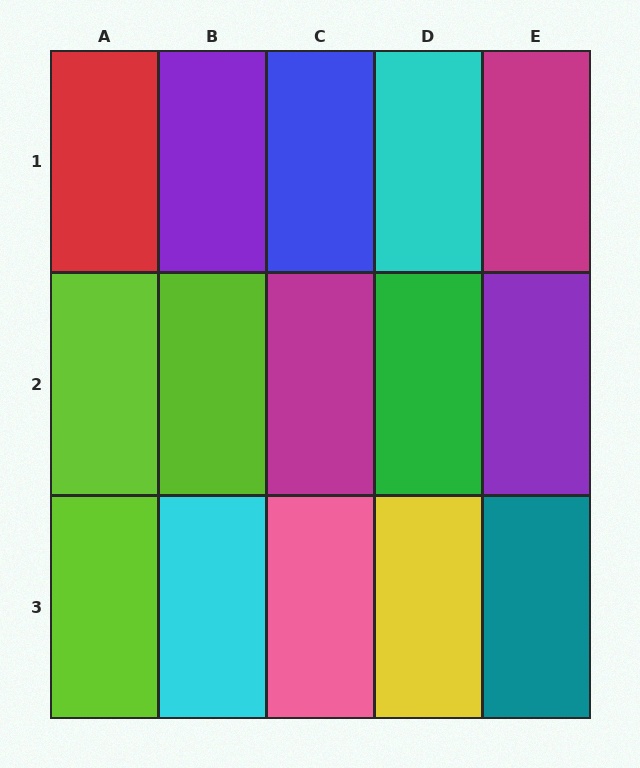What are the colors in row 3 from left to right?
Lime, cyan, pink, yellow, teal.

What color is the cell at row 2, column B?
Lime.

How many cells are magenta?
2 cells are magenta.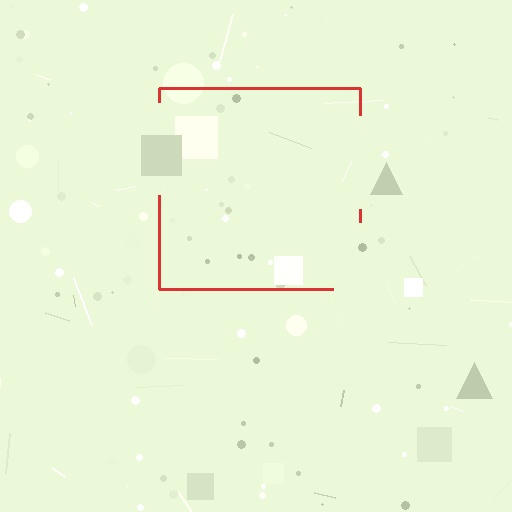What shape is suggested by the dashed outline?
The dashed outline suggests a square.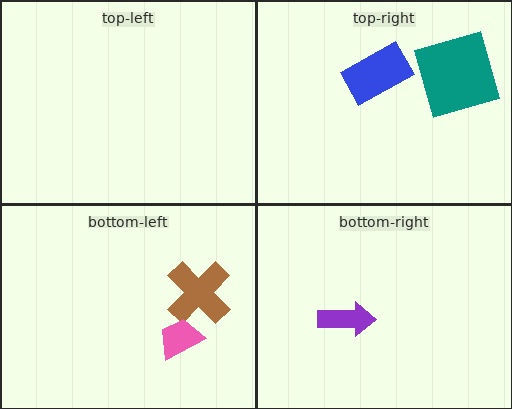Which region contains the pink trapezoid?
The bottom-left region.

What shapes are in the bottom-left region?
The brown cross, the pink trapezoid.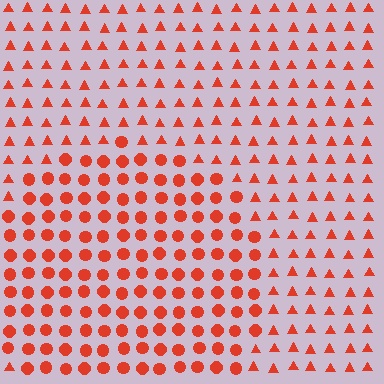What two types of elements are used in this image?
The image uses circles inside the circle region and triangles outside it.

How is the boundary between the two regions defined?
The boundary is defined by a change in element shape: circles inside vs. triangles outside. All elements share the same color and spacing.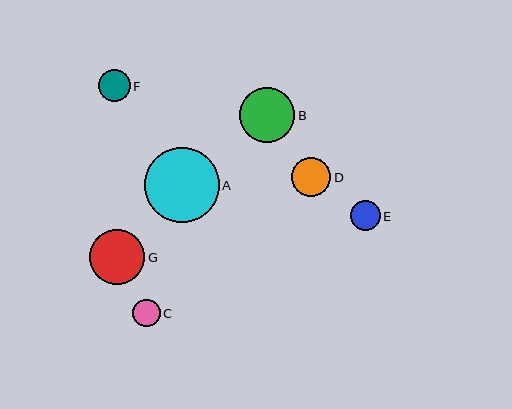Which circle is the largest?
Circle A is the largest with a size of approximately 75 pixels.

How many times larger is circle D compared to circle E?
Circle D is approximately 1.3 times the size of circle E.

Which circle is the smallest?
Circle C is the smallest with a size of approximately 27 pixels.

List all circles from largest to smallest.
From largest to smallest: A, B, G, D, F, E, C.